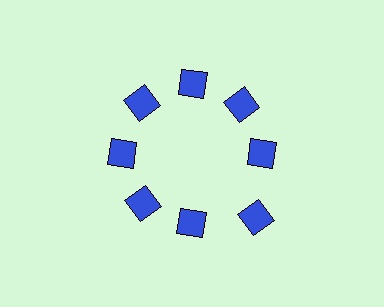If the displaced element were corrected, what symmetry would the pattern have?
It would have 8-fold rotational symmetry — the pattern would map onto itself every 45 degrees.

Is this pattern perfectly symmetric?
No. The 8 blue squares are arranged in a ring, but one element near the 4 o'clock position is pushed outward from the center, breaking the 8-fold rotational symmetry.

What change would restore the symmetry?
The symmetry would be restored by moving it inward, back onto the ring so that all 8 squares sit at equal angles and equal distance from the center.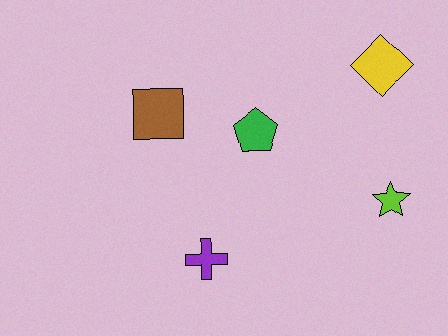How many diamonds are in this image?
There is 1 diamond.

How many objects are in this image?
There are 5 objects.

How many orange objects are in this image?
There are no orange objects.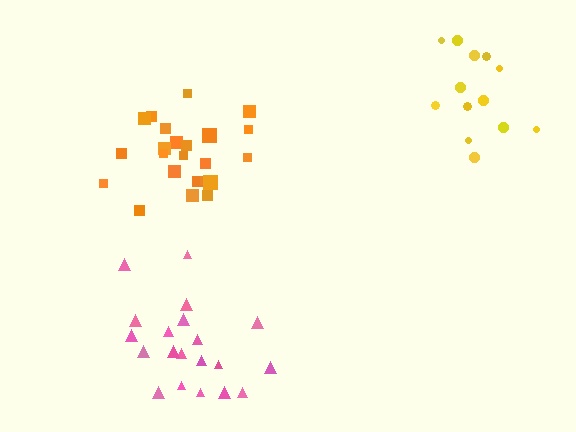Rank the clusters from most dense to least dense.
orange, yellow, pink.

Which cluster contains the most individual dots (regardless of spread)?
Orange (23).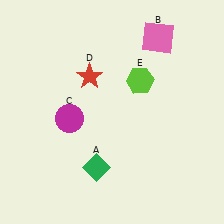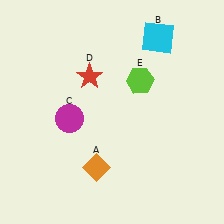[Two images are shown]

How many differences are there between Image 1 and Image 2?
There are 2 differences between the two images.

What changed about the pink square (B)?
In Image 1, B is pink. In Image 2, it changed to cyan.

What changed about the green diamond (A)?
In Image 1, A is green. In Image 2, it changed to orange.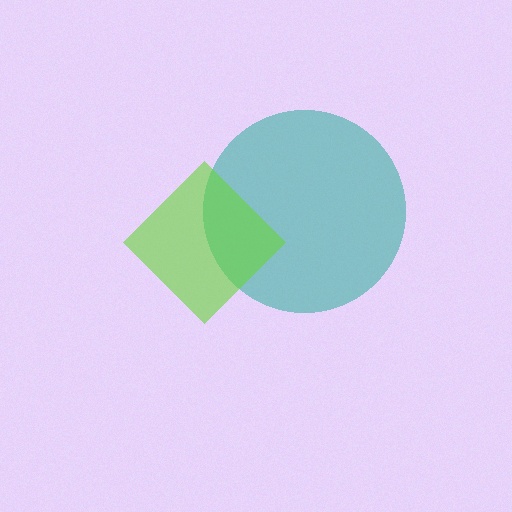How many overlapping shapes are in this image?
There are 2 overlapping shapes in the image.